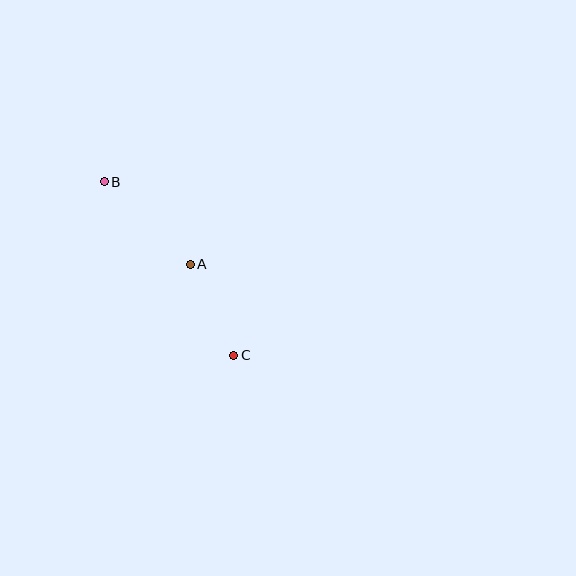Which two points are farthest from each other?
Points B and C are farthest from each other.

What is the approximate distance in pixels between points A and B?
The distance between A and B is approximately 119 pixels.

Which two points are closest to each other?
Points A and C are closest to each other.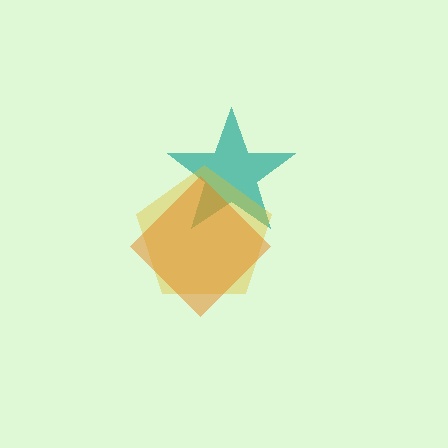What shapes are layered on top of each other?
The layered shapes are: a teal star, a yellow pentagon, an orange diamond.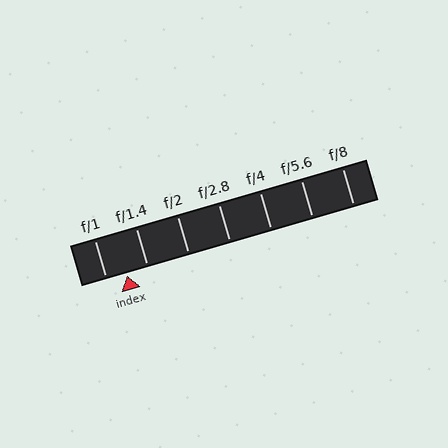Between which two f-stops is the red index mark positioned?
The index mark is between f/1 and f/1.4.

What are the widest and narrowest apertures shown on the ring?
The widest aperture shown is f/1 and the narrowest is f/8.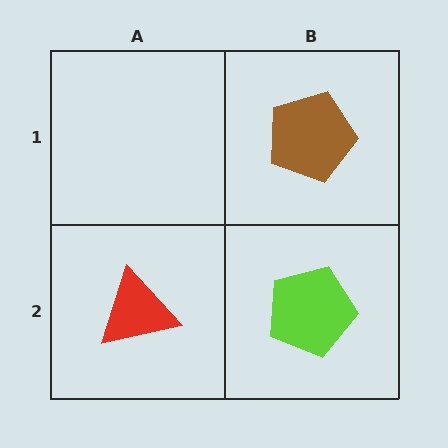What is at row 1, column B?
A brown pentagon.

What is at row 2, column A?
A red triangle.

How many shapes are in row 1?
1 shape.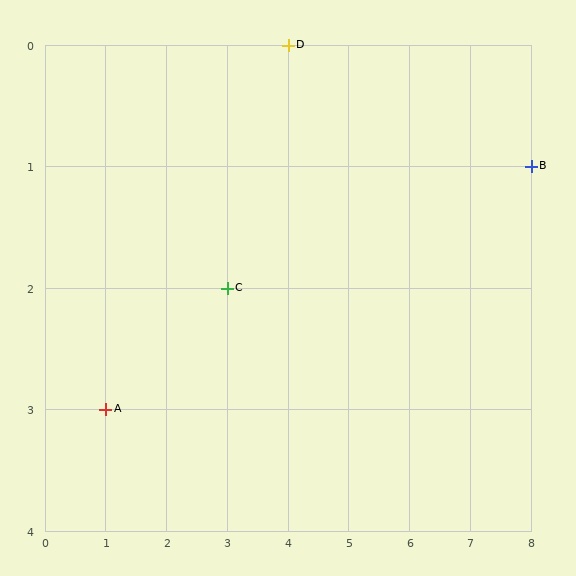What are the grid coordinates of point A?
Point A is at grid coordinates (1, 3).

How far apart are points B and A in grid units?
Points B and A are 7 columns and 2 rows apart (about 7.3 grid units diagonally).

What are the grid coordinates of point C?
Point C is at grid coordinates (3, 2).